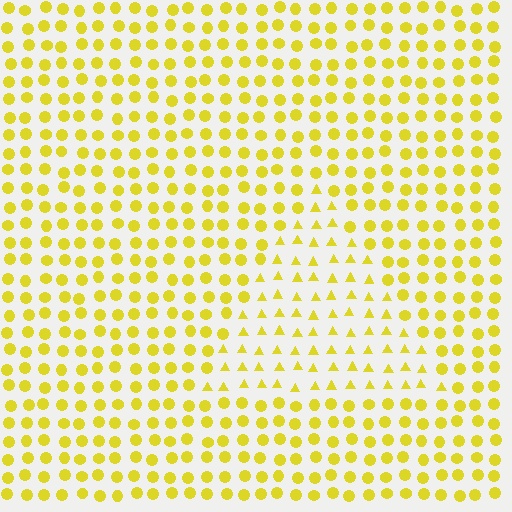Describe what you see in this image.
The image is filled with small yellow elements arranged in a uniform grid. A triangle-shaped region contains triangles, while the surrounding area contains circles. The boundary is defined purely by the change in element shape.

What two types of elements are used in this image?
The image uses triangles inside the triangle region and circles outside it.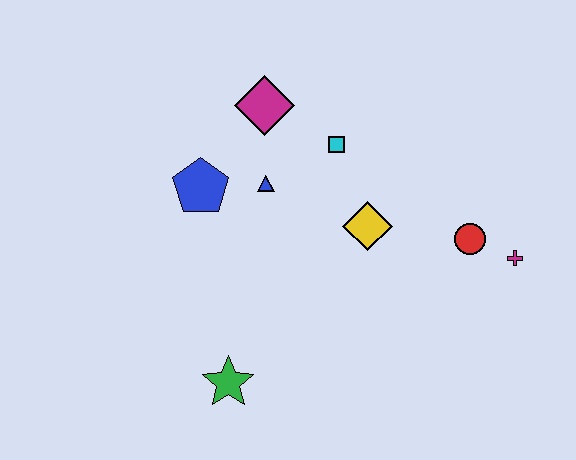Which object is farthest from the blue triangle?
The magenta cross is farthest from the blue triangle.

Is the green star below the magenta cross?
Yes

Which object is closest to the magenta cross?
The red circle is closest to the magenta cross.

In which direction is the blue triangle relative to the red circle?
The blue triangle is to the left of the red circle.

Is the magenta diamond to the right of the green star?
Yes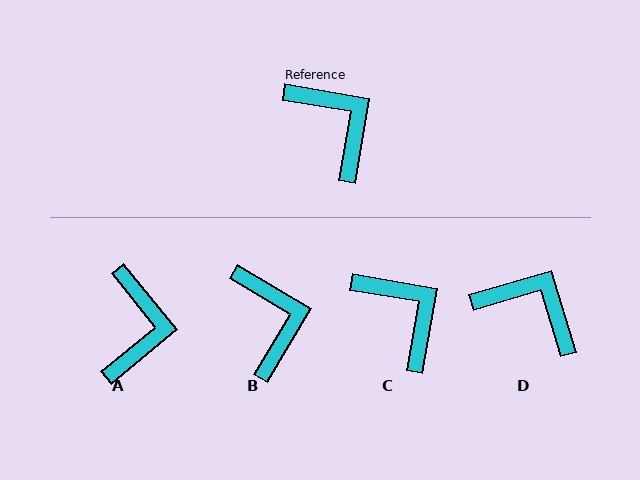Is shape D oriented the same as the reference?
No, it is off by about 27 degrees.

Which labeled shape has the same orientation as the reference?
C.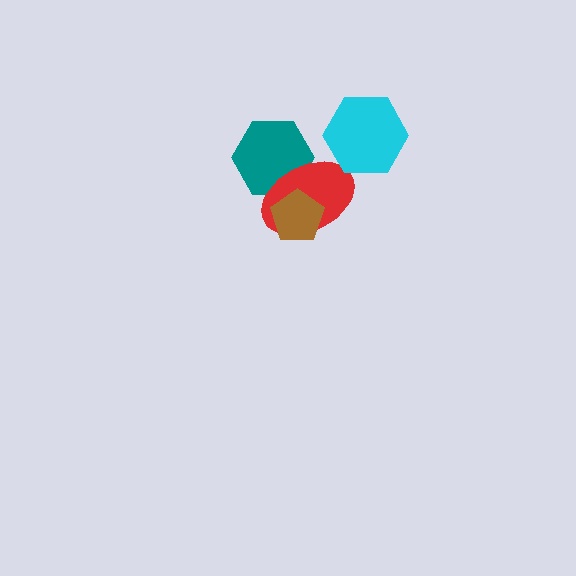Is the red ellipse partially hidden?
Yes, it is partially covered by another shape.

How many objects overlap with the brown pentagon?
1 object overlaps with the brown pentagon.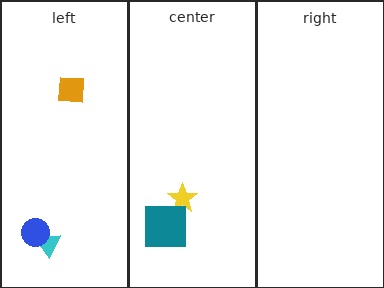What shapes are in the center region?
The yellow star, the teal square.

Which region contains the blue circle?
The left region.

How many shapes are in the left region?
3.